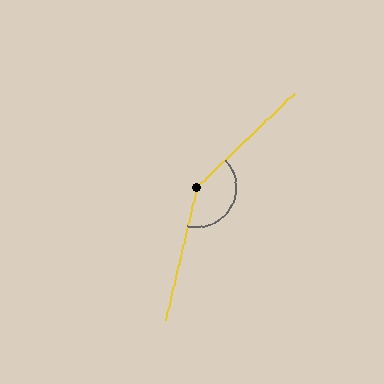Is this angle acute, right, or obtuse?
It is obtuse.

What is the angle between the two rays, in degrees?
Approximately 147 degrees.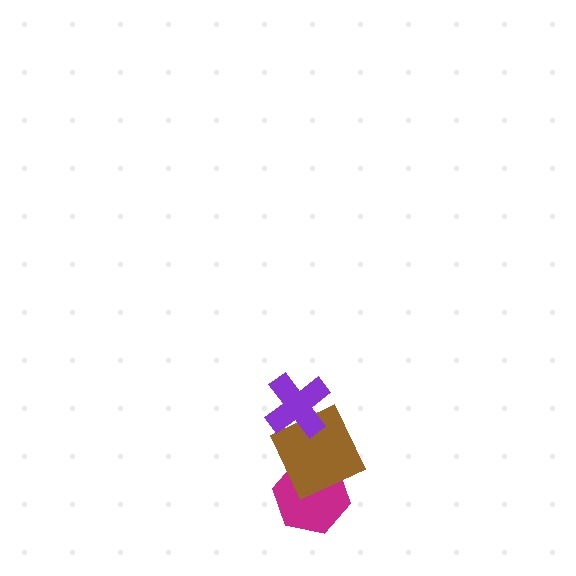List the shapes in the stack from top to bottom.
From top to bottom: the purple cross, the brown square, the magenta hexagon.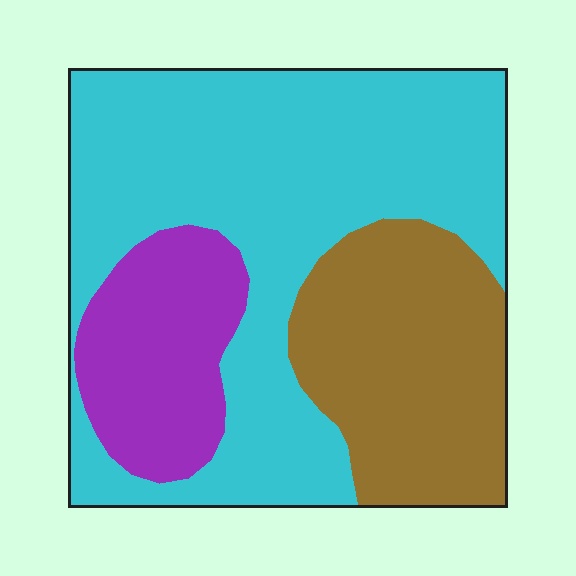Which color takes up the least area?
Purple, at roughly 15%.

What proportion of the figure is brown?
Brown covers roughly 25% of the figure.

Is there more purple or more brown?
Brown.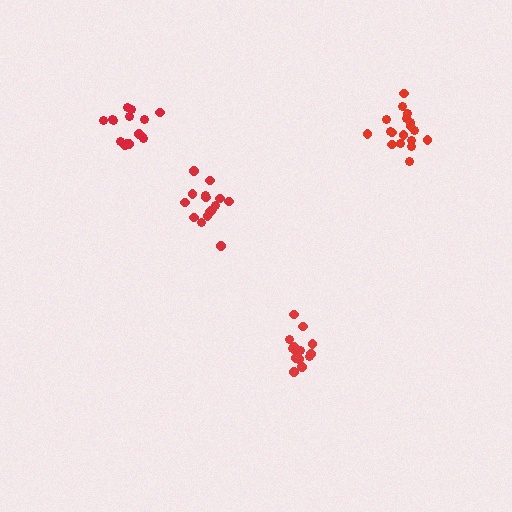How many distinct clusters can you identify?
There are 4 distinct clusters.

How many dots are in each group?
Group 1: 14 dots, Group 2: 15 dots, Group 3: 18 dots, Group 4: 15 dots (62 total).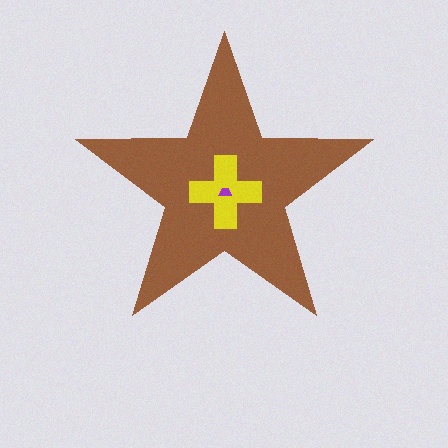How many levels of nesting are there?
3.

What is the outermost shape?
The brown star.